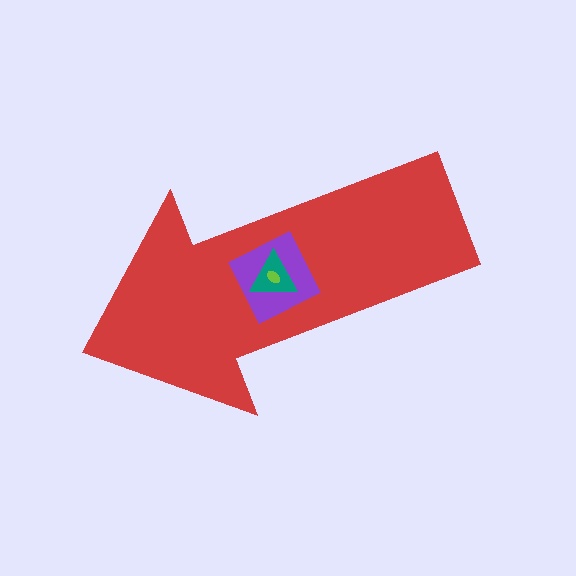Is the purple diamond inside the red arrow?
Yes.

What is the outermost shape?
The red arrow.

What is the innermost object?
The lime ellipse.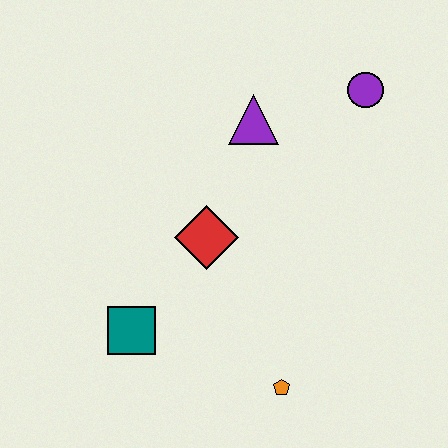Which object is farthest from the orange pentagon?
The purple circle is farthest from the orange pentagon.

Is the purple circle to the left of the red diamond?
No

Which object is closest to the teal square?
The red diamond is closest to the teal square.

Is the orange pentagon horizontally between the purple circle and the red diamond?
Yes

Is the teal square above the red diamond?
No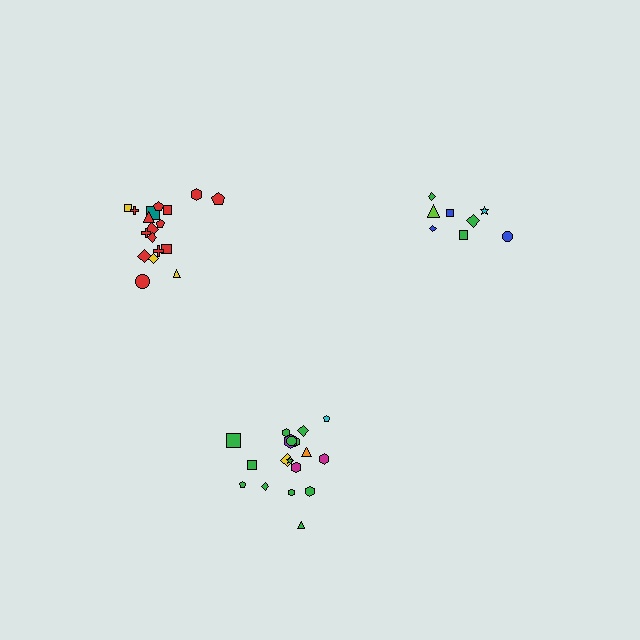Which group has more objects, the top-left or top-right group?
The top-left group.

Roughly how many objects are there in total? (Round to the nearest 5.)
Roughly 45 objects in total.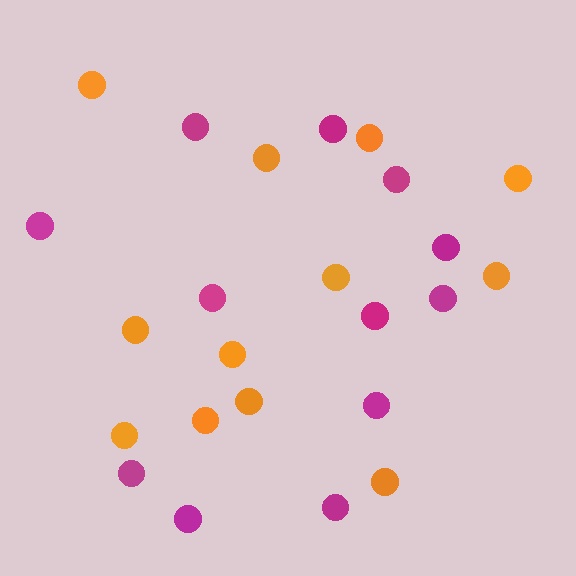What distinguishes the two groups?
There are 2 groups: one group of orange circles (12) and one group of magenta circles (12).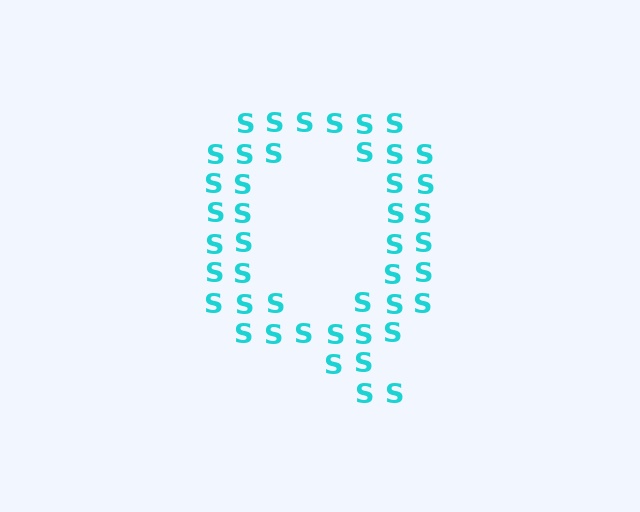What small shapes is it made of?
It is made of small letter S's.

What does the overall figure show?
The overall figure shows the letter Q.